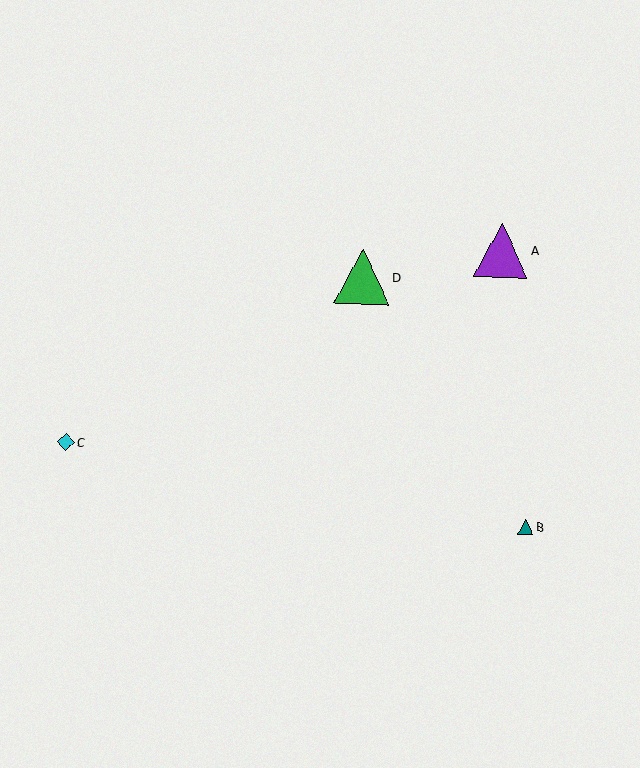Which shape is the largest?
The green triangle (labeled D) is the largest.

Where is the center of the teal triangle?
The center of the teal triangle is at (525, 527).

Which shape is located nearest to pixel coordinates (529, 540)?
The teal triangle (labeled B) at (525, 527) is nearest to that location.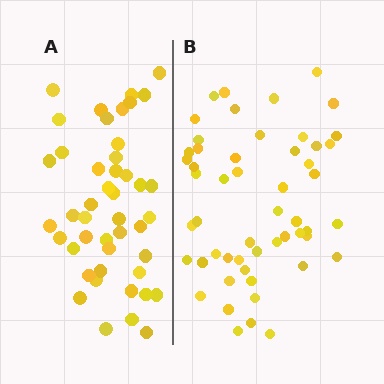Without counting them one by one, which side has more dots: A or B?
Region B (the right region) has more dots.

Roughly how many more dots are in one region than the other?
Region B has roughly 8 or so more dots than region A.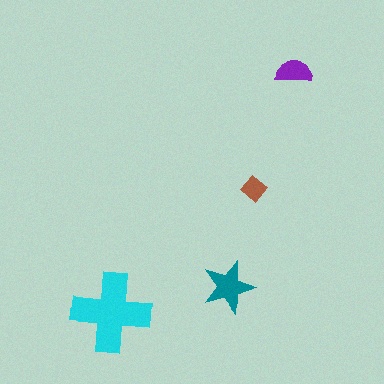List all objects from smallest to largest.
The brown diamond, the purple semicircle, the teal star, the cyan cross.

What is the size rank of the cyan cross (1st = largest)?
1st.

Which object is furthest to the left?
The cyan cross is leftmost.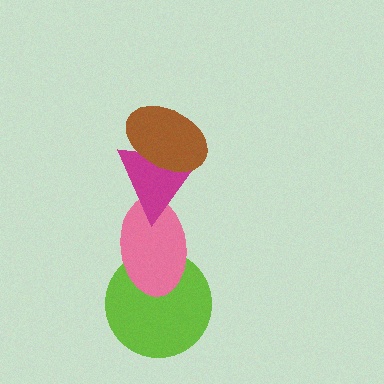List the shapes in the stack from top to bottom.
From top to bottom: the brown ellipse, the magenta triangle, the pink ellipse, the lime circle.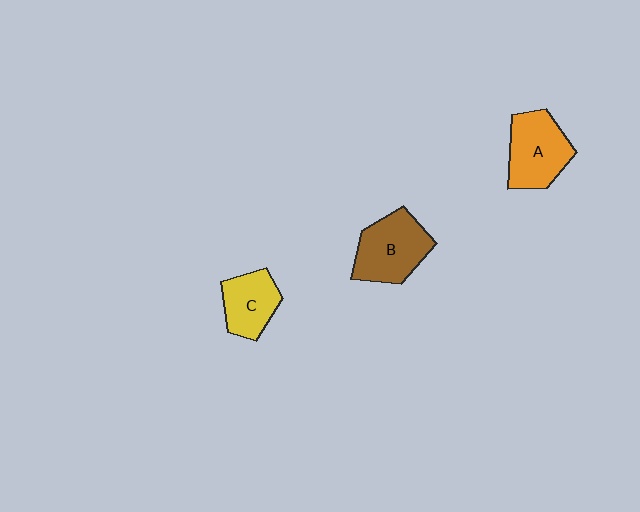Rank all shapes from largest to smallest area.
From largest to smallest: B (brown), A (orange), C (yellow).